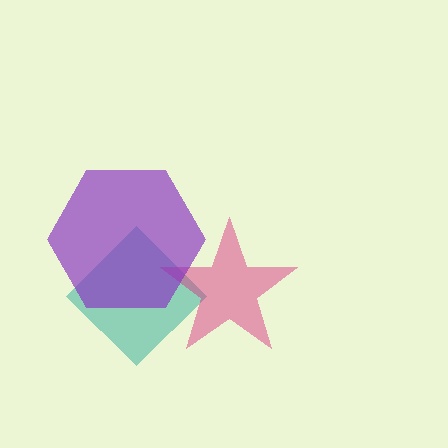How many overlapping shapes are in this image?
There are 3 overlapping shapes in the image.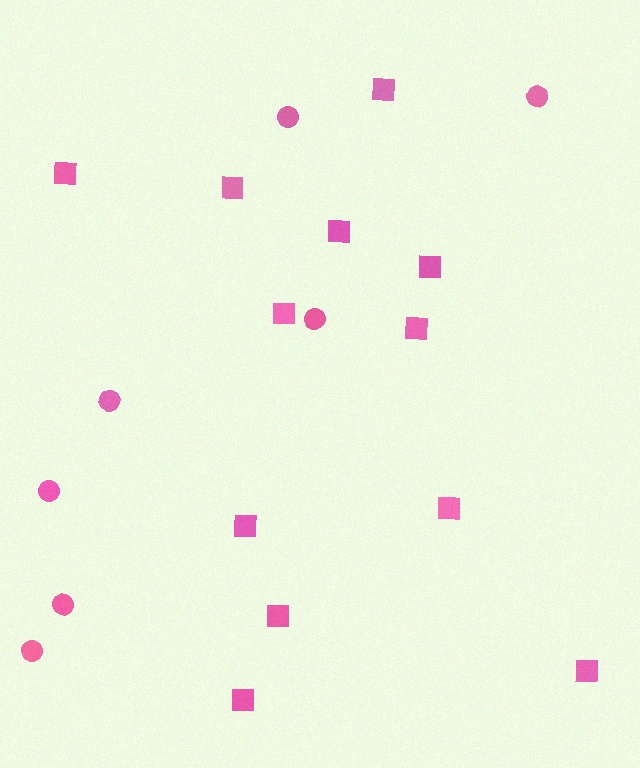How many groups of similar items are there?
There are 2 groups: one group of squares (12) and one group of circles (7).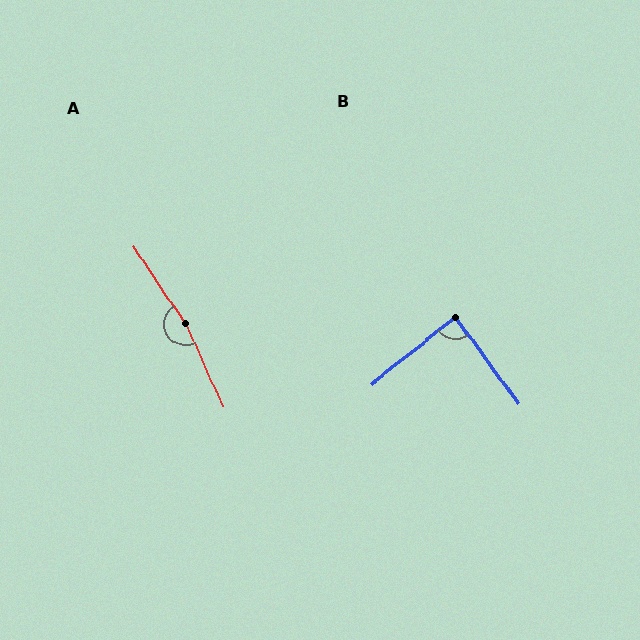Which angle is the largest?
A, at approximately 170 degrees.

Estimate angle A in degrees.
Approximately 170 degrees.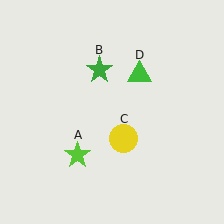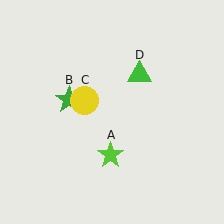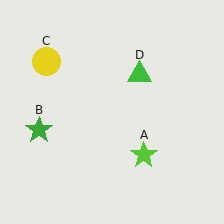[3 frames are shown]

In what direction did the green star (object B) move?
The green star (object B) moved down and to the left.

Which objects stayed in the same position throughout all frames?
Green triangle (object D) remained stationary.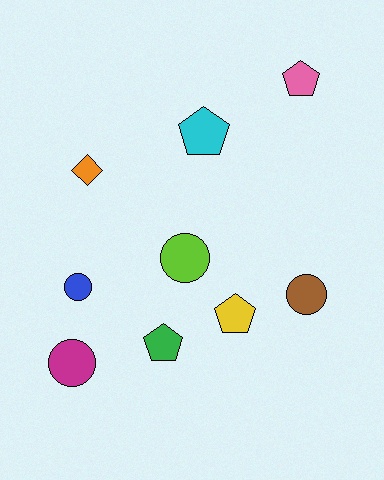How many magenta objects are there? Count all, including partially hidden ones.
There is 1 magenta object.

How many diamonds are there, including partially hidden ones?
There is 1 diamond.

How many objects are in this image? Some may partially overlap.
There are 9 objects.